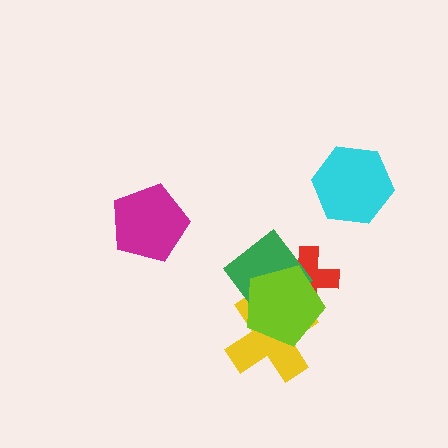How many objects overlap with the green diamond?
3 objects overlap with the green diamond.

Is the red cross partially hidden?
Yes, it is partially covered by another shape.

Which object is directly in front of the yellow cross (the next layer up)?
The green diamond is directly in front of the yellow cross.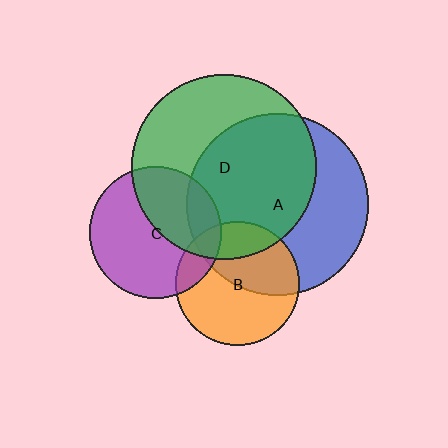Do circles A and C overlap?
Yes.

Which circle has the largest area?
Circle D (green).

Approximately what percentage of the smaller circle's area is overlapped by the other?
Approximately 15%.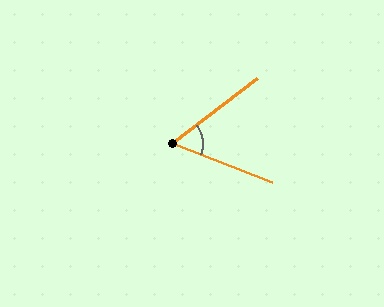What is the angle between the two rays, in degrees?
Approximately 59 degrees.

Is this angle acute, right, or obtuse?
It is acute.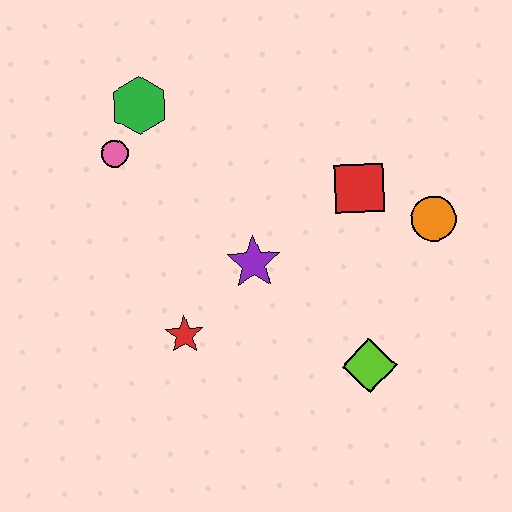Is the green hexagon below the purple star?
No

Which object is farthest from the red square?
The pink circle is farthest from the red square.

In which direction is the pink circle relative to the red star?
The pink circle is above the red star.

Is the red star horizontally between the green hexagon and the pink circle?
No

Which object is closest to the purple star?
The red star is closest to the purple star.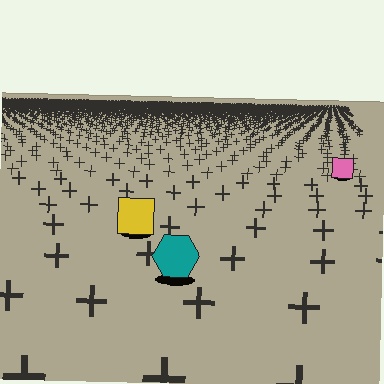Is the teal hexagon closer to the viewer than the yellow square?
Yes. The teal hexagon is closer — you can tell from the texture gradient: the ground texture is coarser near it.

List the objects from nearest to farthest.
From nearest to farthest: the teal hexagon, the yellow square, the pink square.